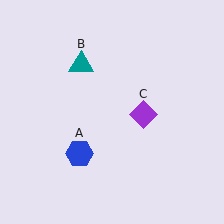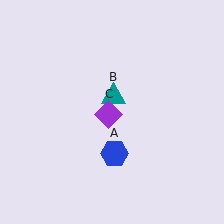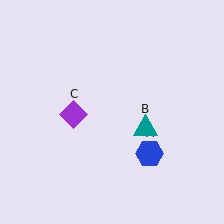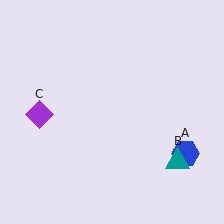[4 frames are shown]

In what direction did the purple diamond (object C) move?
The purple diamond (object C) moved left.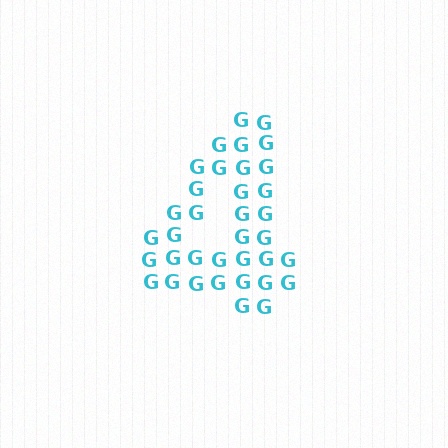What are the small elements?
The small elements are letter G's.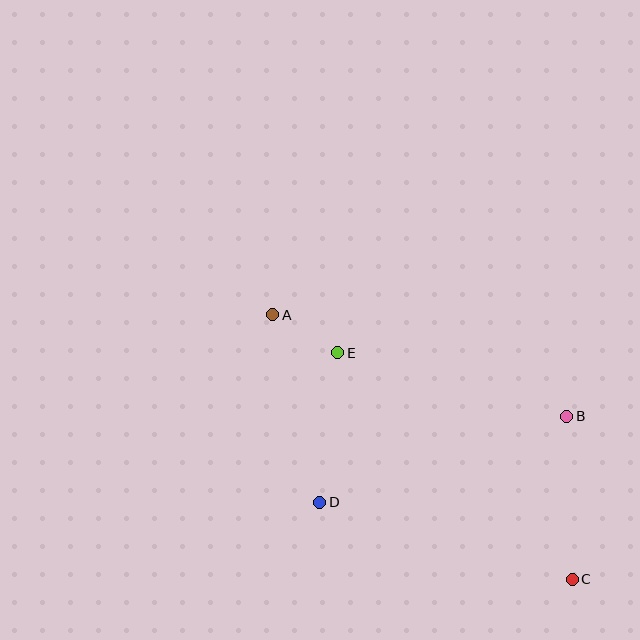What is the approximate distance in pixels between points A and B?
The distance between A and B is approximately 311 pixels.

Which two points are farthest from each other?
Points A and C are farthest from each other.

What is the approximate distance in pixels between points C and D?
The distance between C and D is approximately 264 pixels.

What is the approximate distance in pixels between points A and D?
The distance between A and D is approximately 194 pixels.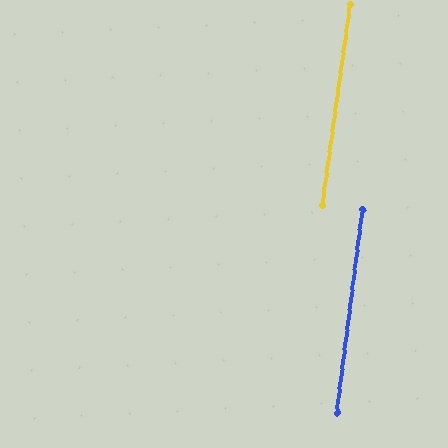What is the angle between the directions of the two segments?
Approximately 1 degree.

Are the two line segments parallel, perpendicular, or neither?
Parallel — their directions differ by only 0.6°.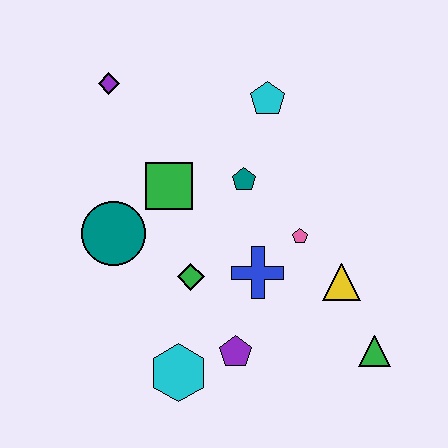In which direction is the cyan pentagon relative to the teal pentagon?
The cyan pentagon is above the teal pentagon.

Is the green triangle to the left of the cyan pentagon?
No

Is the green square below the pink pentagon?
No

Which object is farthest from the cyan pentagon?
The cyan hexagon is farthest from the cyan pentagon.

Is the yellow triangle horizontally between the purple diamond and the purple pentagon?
No